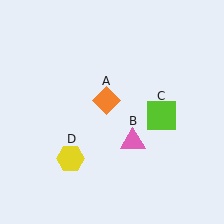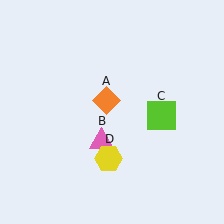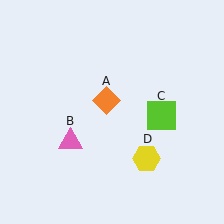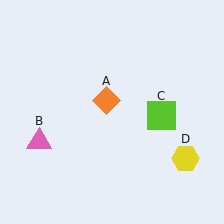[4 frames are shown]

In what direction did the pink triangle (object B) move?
The pink triangle (object B) moved left.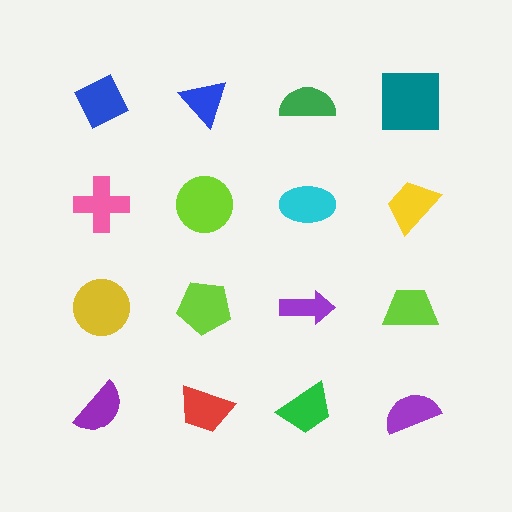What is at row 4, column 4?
A purple semicircle.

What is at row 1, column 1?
A blue diamond.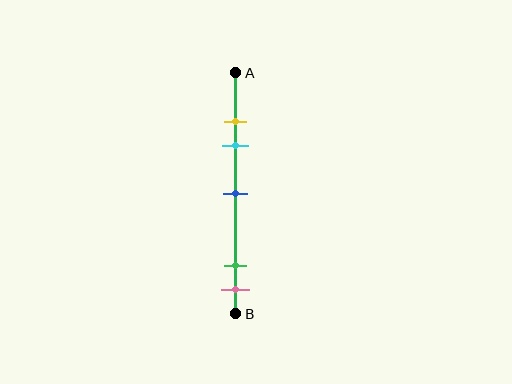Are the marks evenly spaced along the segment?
No, the marks are not evenly spaced.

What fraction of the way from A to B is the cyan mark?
The cyan mark is approximately 30% (0.3) of the way from A to B.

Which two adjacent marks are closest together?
The yellow and cyan marks are the closest adjacent pair.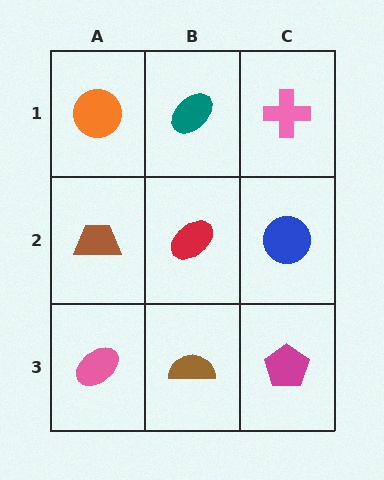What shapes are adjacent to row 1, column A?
A brown trapezoid (row 2, column A), a teal ellipse (row 1, column B).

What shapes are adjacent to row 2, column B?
A teal ellipse (row 1, column B), a brown semicircle (row 3, column B), a brown trapezoid (row 2, column A), a blue circle (row 2, column C).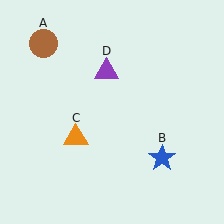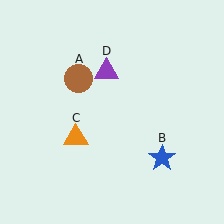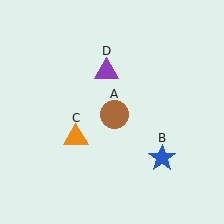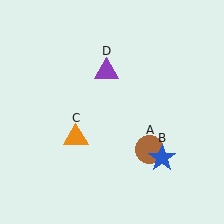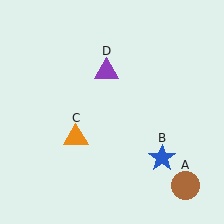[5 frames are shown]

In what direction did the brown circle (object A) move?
The brown circle (object A) moved down and to the right.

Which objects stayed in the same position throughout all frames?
Blue star (object B) and orange triangle (object C) and purple triangle (object D) remained stationary.